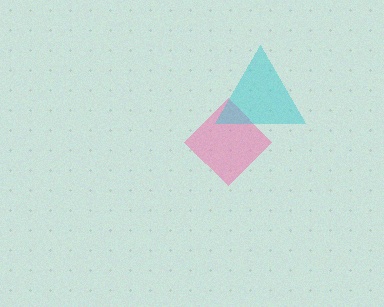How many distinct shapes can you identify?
There are 2 distinct shapes: a pink diamond, a cyan triangle.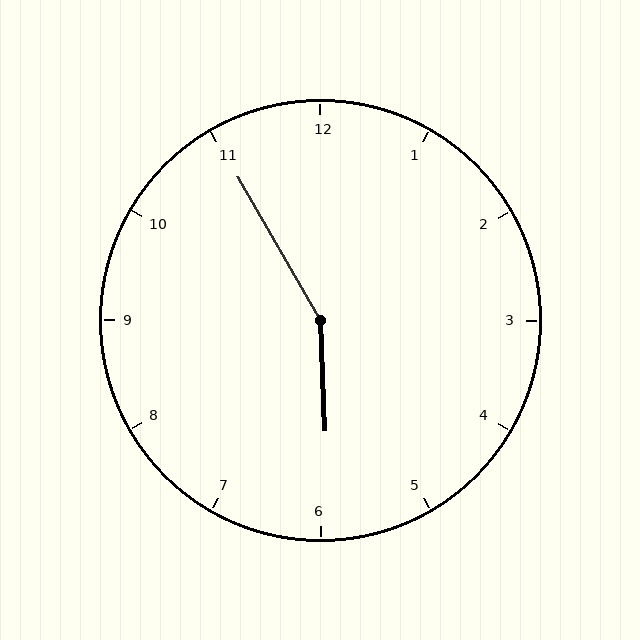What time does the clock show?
5:55.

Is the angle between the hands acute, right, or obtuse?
It is obtuse.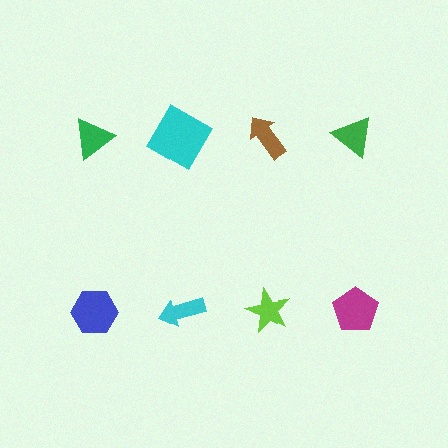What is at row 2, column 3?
A lime star.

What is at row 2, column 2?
A cyan arrow.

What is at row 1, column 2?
A cyan square.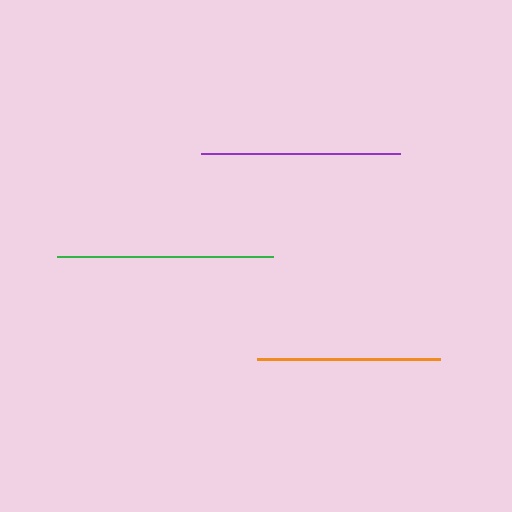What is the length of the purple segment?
The purple segment is approximately 199 pixels long.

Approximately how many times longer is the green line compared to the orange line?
The green line is approximately 1.2 times the length of the orange line.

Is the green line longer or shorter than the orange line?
The green line is longer than the orange line.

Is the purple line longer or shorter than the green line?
The green line is longer than the purple line.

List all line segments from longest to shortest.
From longest to shortest: green, purple, orange.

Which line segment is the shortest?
The orange line is the shortest at approximately 183 pixels.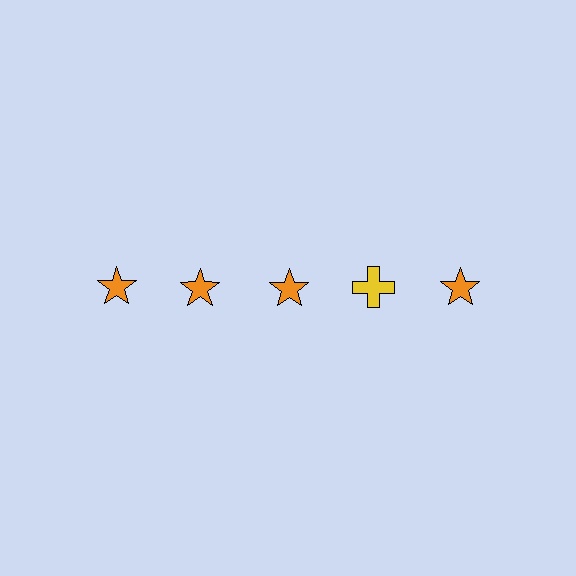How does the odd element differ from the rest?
It differs in both color (yellow instead of orange) and shape (cross instead of star).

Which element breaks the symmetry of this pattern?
The yellow cross in the top row, second from right column breaks the symmetry. All other shapes are orange stars.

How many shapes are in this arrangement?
There are 5 shapes arranged in a grid pattern.